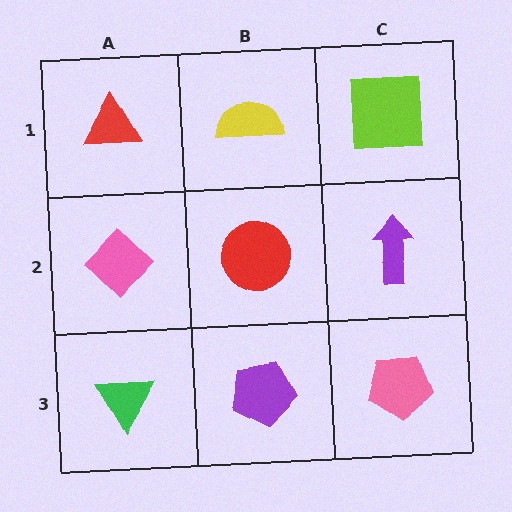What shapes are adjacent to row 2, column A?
A red triangle (row 1, column A), a green triangle (row 3, column A), a red circle (row 2, column B).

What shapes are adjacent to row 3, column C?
A purple arrow (row 2, column C), a purple pentagon (row 3, column B).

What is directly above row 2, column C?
A lime square.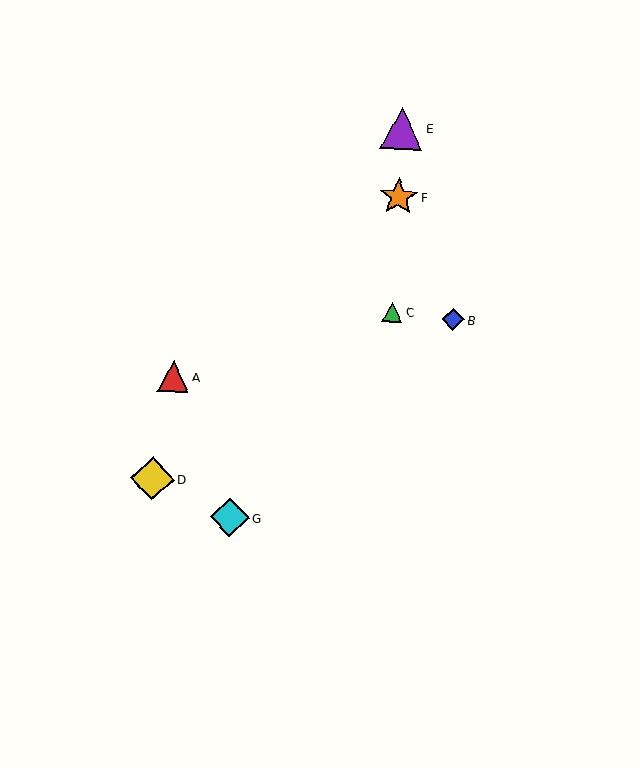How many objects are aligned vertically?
3 objects (C, E, F) are aligned vertically.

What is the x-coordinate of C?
Object C is at x≈393.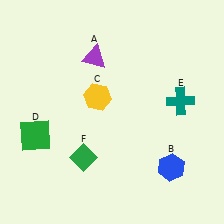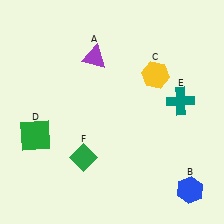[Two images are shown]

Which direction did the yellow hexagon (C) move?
The yellow hexagon (C) moved right.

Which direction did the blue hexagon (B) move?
The blue hexagon (B) moved down.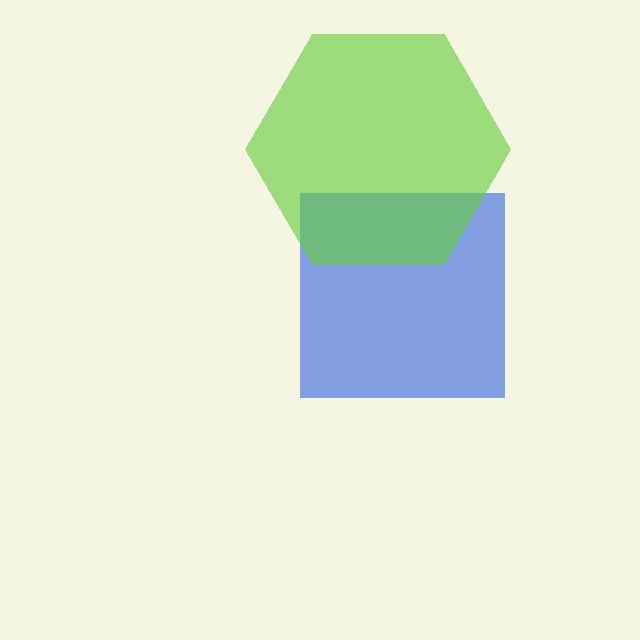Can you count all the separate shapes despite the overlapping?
Yes, there are 2 separate shapes.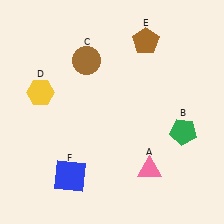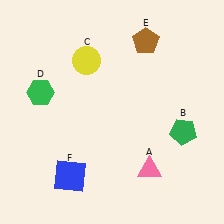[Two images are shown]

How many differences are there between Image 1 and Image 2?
There are 2 differences between the two images.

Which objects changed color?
C changed from brown to yellow. D changed from yellow to green.